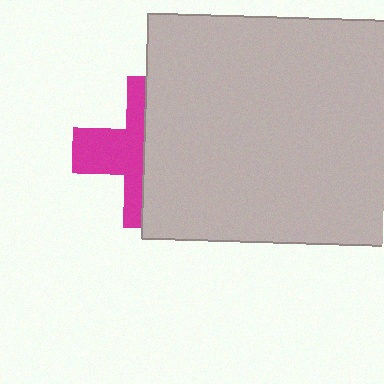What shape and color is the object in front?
The object in front is a light gray rectangle.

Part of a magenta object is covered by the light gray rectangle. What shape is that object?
It is a cross.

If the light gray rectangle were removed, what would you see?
You would see the complete magenta cross.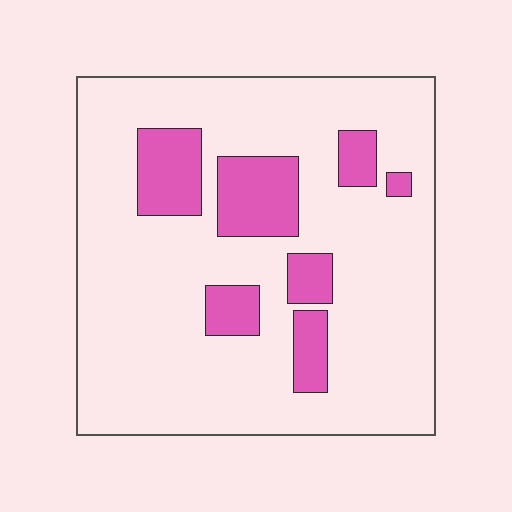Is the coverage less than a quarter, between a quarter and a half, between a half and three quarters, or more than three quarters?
Less than a quarter.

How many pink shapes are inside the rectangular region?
7.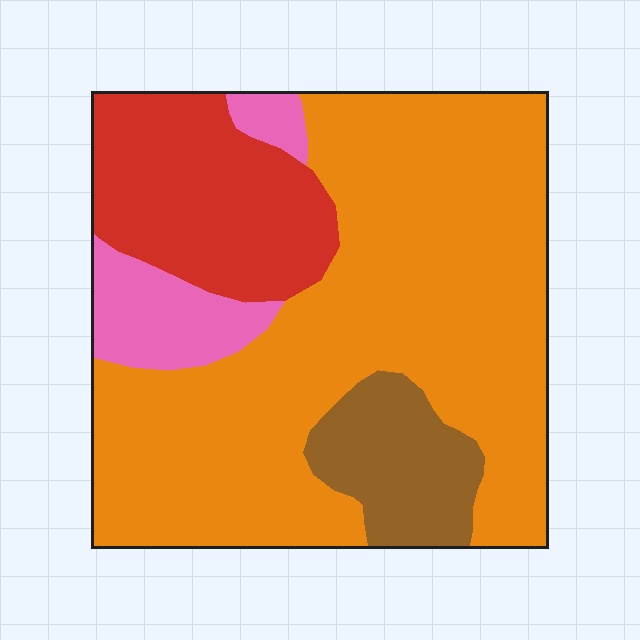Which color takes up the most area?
Orange, at roughly 60%.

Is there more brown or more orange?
Orange.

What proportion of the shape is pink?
Pink takes up about one tenth (1/10) of the shape.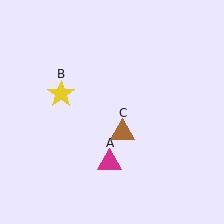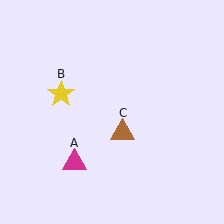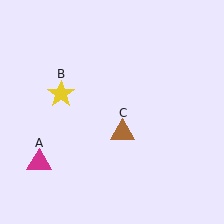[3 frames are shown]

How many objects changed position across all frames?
1 object changed position: magenta triangle (object A).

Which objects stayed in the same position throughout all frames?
Yellow star (object B) and brown triangle (object C) remained stationary.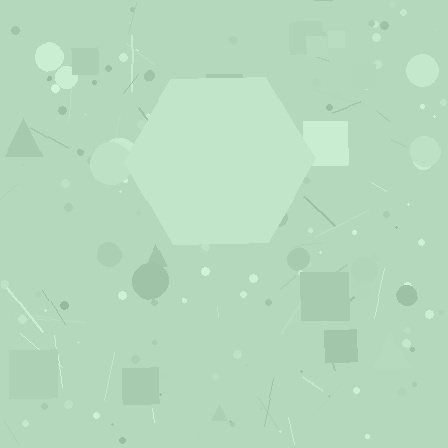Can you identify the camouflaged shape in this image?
The camouflaged shape is a hexagon.